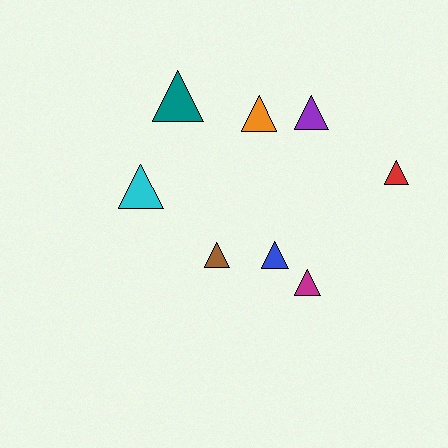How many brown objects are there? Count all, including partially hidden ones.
There is 1 brown object.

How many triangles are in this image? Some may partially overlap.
There are 8 triangles.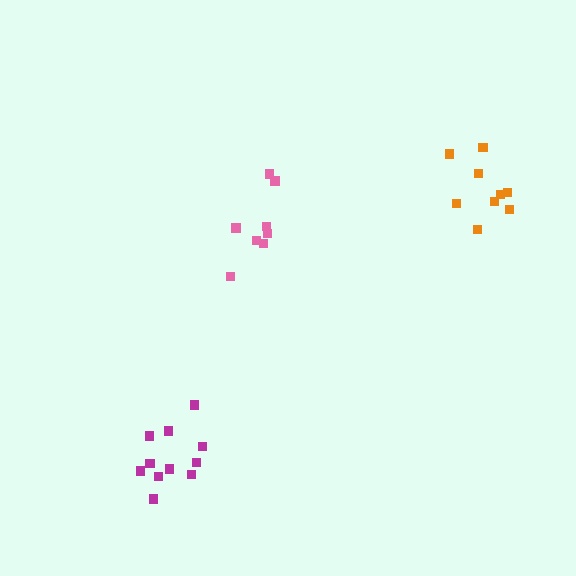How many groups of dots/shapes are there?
There are 3 groups.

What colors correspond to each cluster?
The clusters are colored: pink, magenta, orange.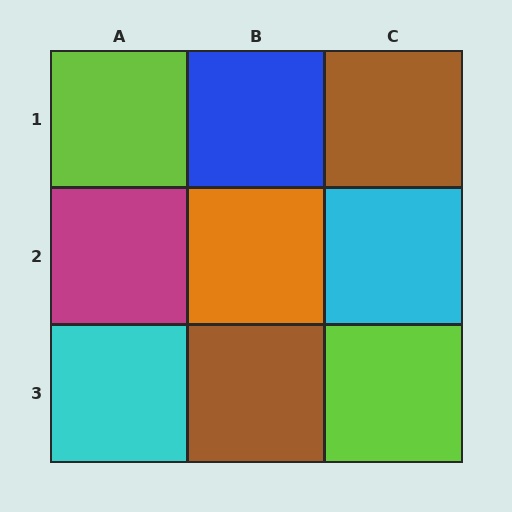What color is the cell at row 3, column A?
Cyan.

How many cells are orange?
1 cell is orange.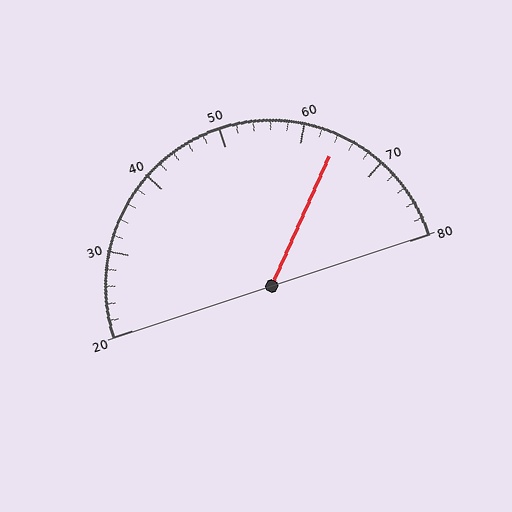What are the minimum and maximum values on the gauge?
The gauge ranges from 20 to 80.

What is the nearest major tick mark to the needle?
The nearest major tick mark is 60.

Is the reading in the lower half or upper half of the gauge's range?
The reading is in the upper half of the range (20 to 80).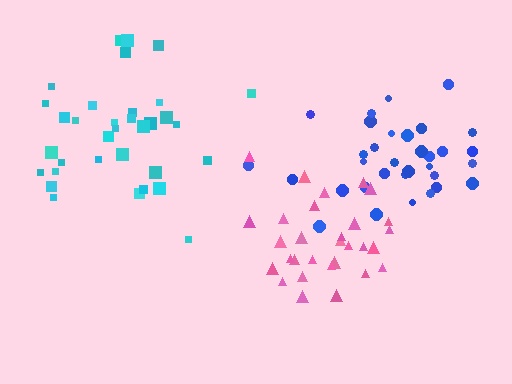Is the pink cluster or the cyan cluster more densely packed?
Pink.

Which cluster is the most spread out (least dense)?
Cyan.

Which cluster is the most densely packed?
Pink.